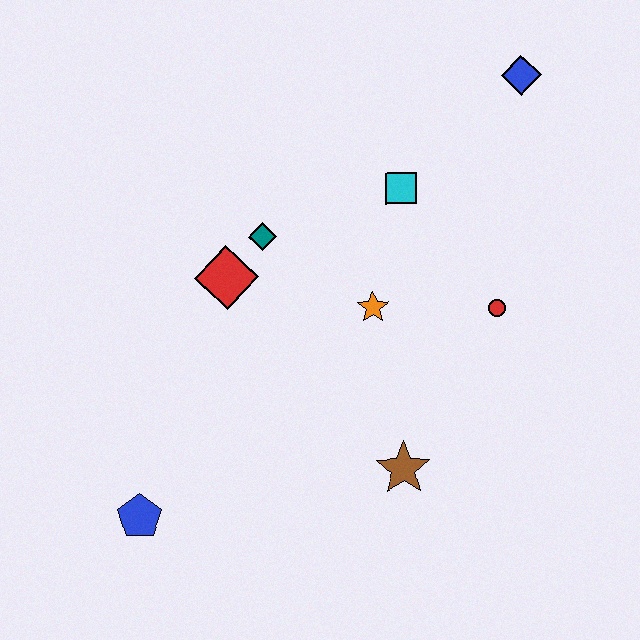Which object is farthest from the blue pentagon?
The blue diamond is farthest from the blue pentagon.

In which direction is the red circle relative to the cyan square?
The red circle is below the cyan square.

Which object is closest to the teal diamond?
The red diamond is closest to the teal diamond.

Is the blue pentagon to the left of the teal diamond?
Yes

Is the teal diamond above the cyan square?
No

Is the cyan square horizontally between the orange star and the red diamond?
No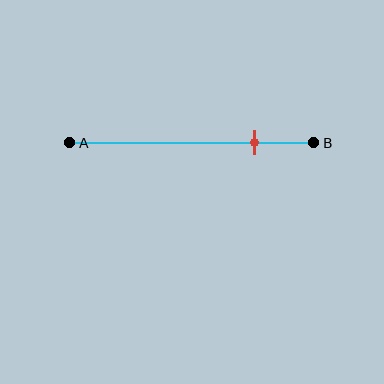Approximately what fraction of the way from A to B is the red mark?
The red mark is approximately 75% of the way from A to B.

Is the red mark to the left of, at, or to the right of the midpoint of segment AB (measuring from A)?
The red mark is to the right of the midpoint of segment AB.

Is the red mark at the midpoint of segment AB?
No, the mark is at about 75% from A, not at the 50% midpoint.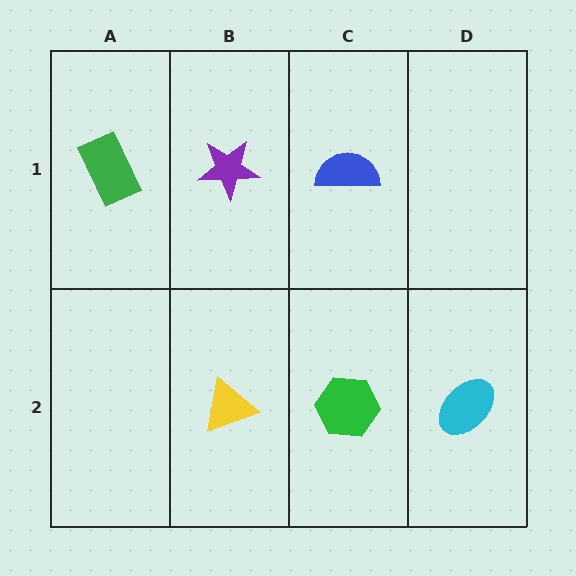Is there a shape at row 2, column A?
No, that cell is empty.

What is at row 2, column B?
A yellow triangle.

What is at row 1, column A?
A green rectangle.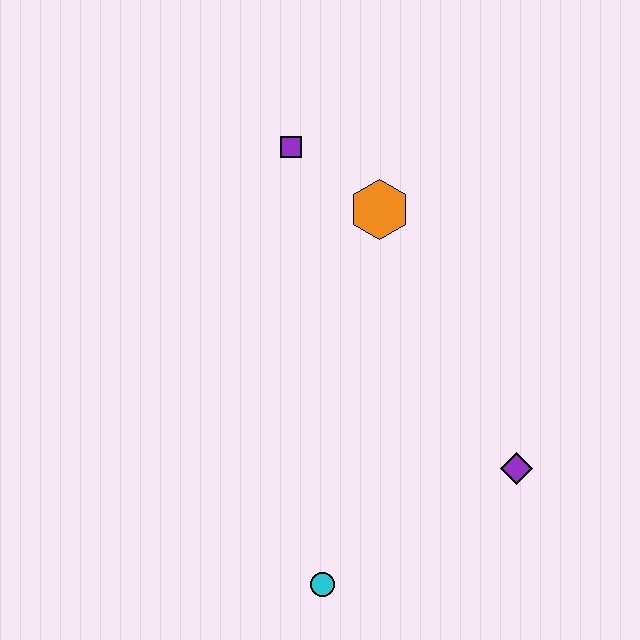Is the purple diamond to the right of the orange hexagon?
Yes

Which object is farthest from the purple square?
The cyan circle is farthest from the purple square.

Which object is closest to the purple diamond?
The cyan circle is closest to the purple diamond.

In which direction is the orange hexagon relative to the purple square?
The orange hexagon is to the right of the purple square.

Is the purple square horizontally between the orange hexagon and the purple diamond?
No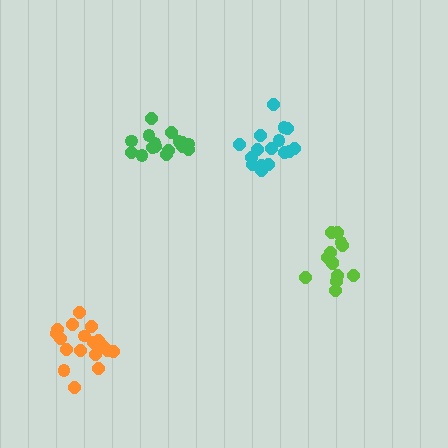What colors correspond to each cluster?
The clusters are colored: cyan, lime, orange, green.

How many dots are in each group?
Group 1: 16 dots, Group 2: 13 dots, Group 3: 18 dots, Group 4: 16 dots (63 total).